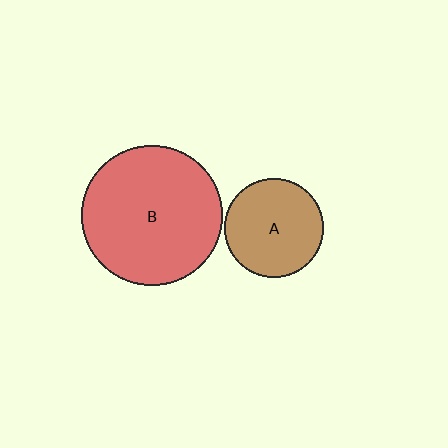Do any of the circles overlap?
No, none of the circles overlap.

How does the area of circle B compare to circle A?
Approximately 2.0 times.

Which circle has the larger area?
Circle B (red).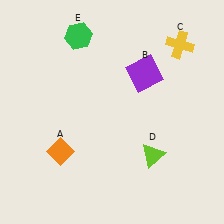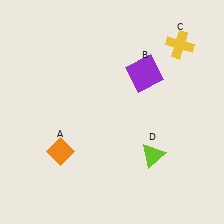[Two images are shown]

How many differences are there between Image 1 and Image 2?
There is 1 difference between the two images.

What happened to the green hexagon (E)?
The green hexagon (E) was removed in Image 2. It was in the top-left area of Image 1.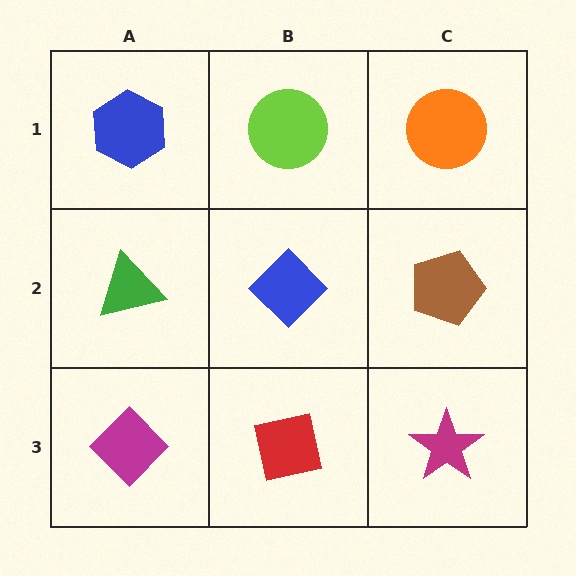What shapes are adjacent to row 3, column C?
A brown pentagon (row 2, column C), a red square (row 3, column B).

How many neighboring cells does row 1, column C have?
2.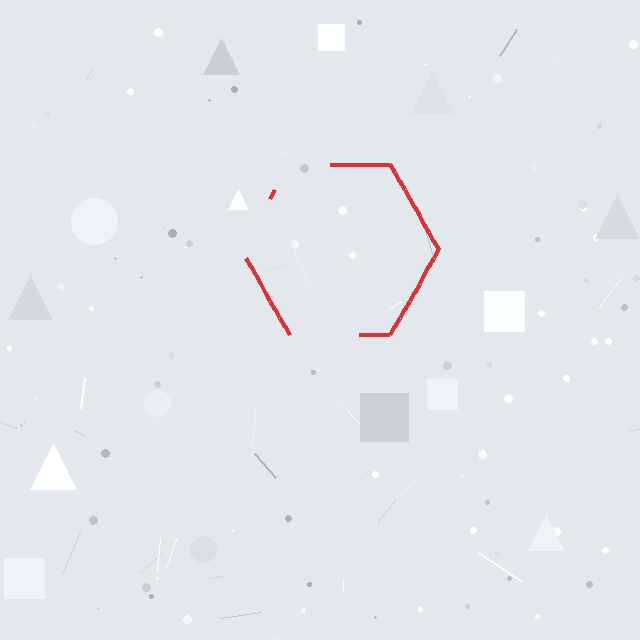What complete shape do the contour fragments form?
The contour fragments form a hexagon.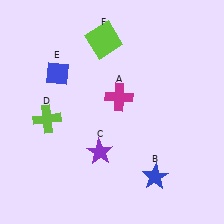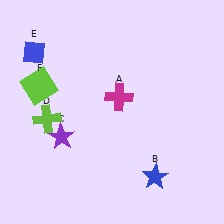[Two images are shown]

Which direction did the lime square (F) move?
The lime square (F) moved left.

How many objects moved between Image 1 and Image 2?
3 objects moved between the two images.